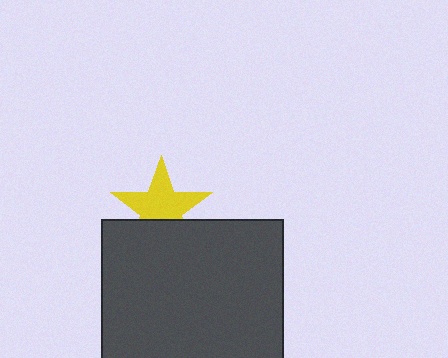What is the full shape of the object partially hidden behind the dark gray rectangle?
The partially hidden object is a yellow star.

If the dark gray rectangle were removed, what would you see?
You would see the complete yellow star.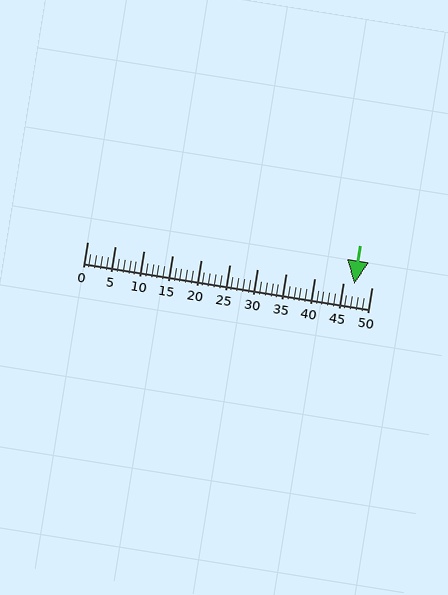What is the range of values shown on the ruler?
The ruler shows values from 0 to 50.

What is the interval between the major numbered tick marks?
The major tick marks are spaced 5 units apart.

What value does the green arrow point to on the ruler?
The green arrow points to approximately 47.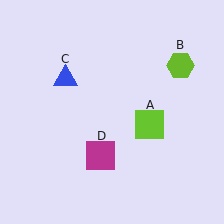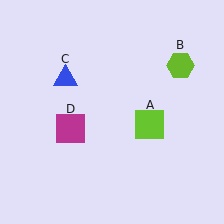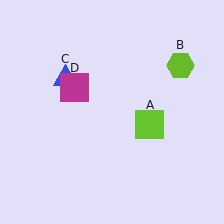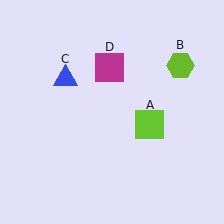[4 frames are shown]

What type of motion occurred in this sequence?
The magenta square (object D) rotated clockwise around the center of the scene.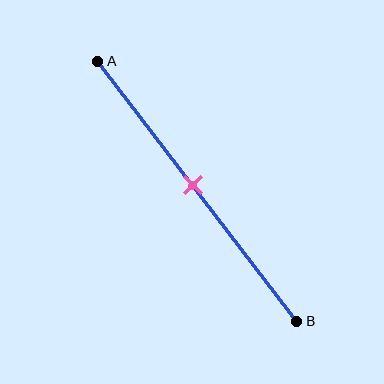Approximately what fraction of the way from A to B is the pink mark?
The pink mark is approximately 50% of the way from A to B.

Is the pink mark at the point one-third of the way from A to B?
No, the mark is at about 50% from A, not at the 33% one-third point.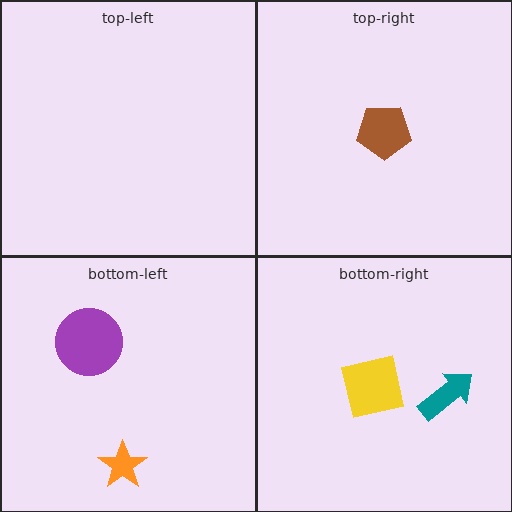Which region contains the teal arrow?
The bottom-right region.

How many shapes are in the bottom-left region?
2.